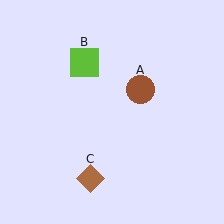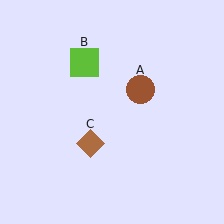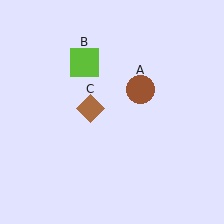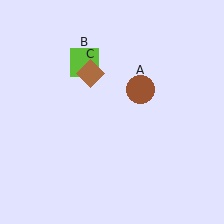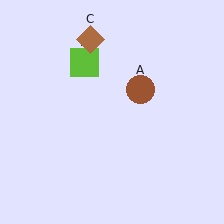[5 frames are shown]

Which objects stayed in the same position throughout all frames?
Brown circle (object A) and lime square (object B) remained stationary.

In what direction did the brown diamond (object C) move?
The brown diamond (object C) moved up.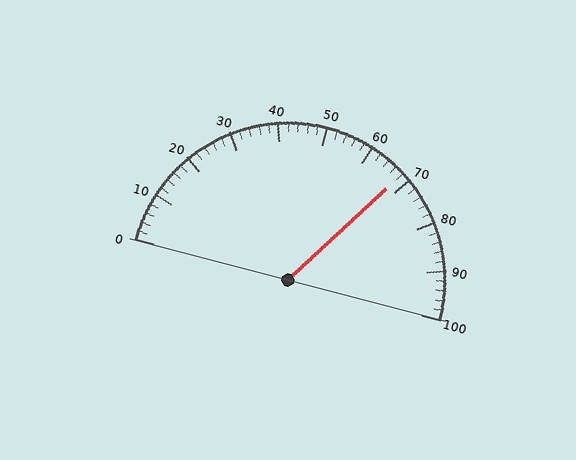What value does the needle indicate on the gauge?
The needle indicates approximately 68.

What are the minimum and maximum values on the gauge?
The gauge ranges from 0 to 100.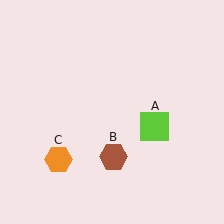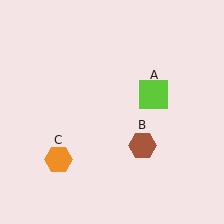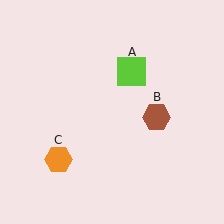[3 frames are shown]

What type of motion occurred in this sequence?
The lime square (object A), brown hexagon (object B) rotated counterclockwise around the center of the scene.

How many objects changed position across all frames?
2 objects changed position: lime square (object A), brown hexagon (object B).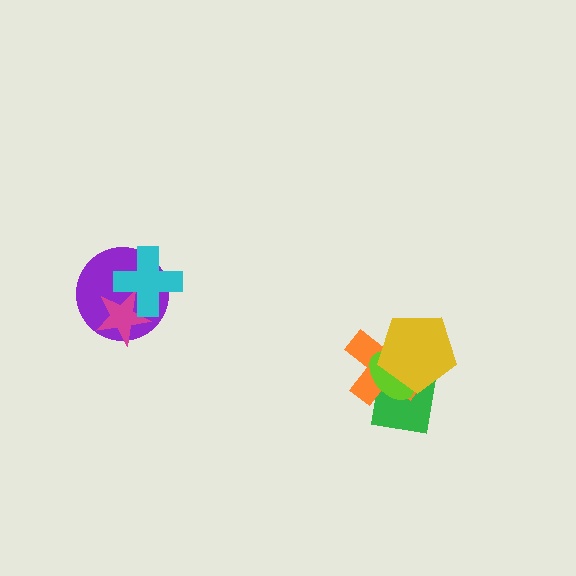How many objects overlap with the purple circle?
2 objects overlap with the purple circle.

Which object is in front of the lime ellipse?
The yellow pentagon is in front of the lime ellipse.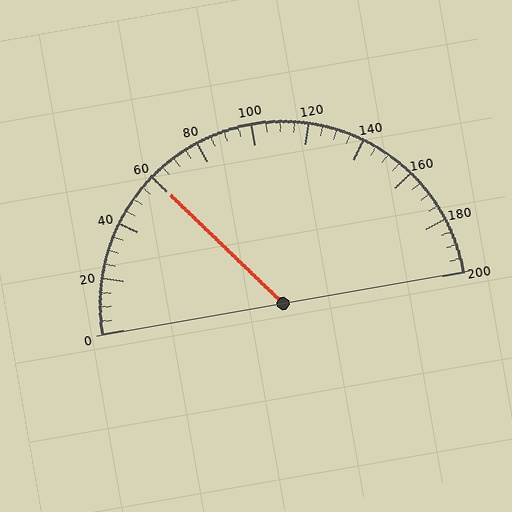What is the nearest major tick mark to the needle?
The nearest major tick mark is 60.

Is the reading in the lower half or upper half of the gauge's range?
The reading is in the lower half of the range (0 to 200).